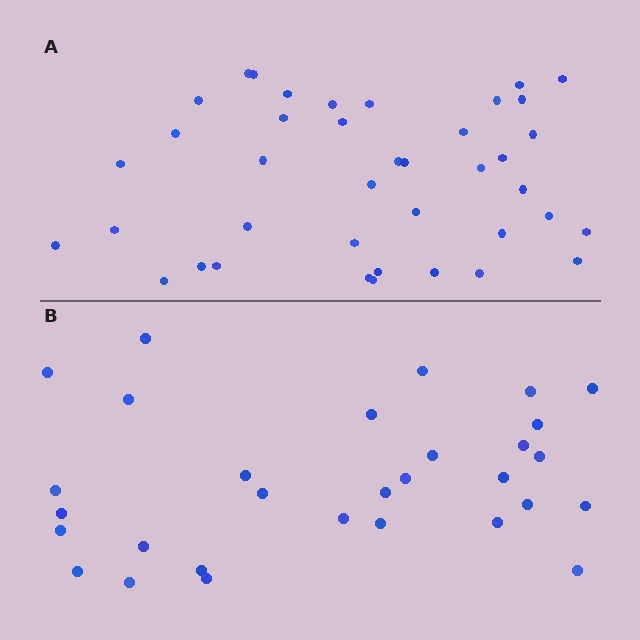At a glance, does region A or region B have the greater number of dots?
Region A (the top region) has more dots.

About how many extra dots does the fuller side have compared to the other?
Region A has roughly 10 or so more dots than region B.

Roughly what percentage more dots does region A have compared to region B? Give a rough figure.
About 35% more.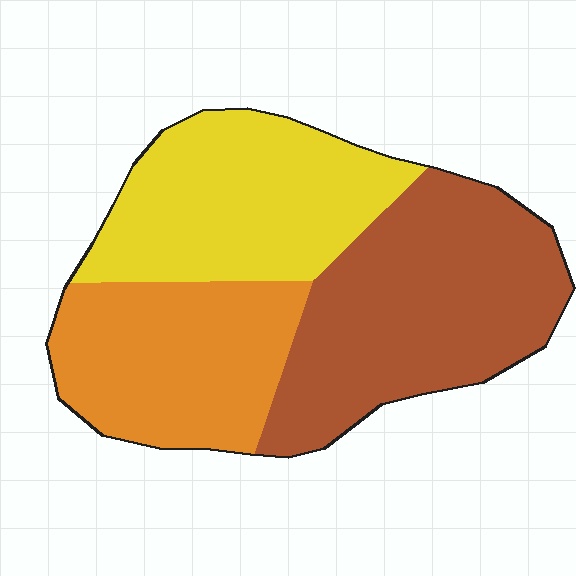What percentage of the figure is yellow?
Yellow covers about 30% of the figure.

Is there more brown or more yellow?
Brown.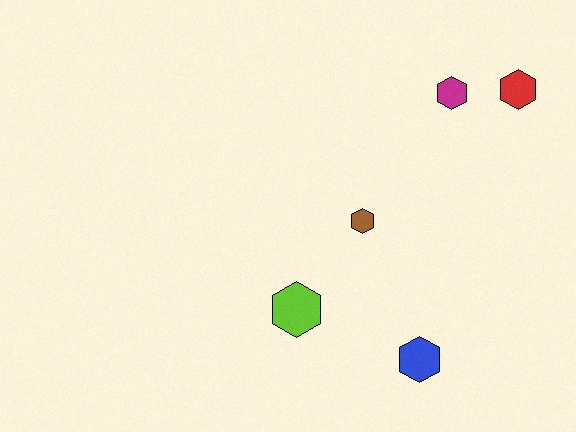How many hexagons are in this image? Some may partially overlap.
There are 5 hexagons.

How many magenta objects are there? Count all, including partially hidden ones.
There is 1 magenta object.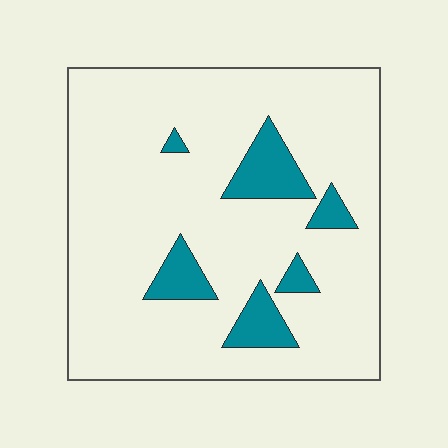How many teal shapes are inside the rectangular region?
6.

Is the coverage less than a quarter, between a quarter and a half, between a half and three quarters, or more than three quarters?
Less than a quarter.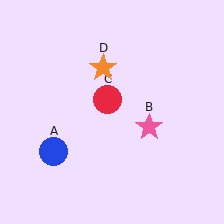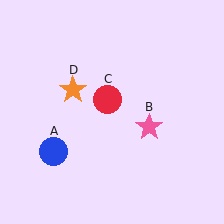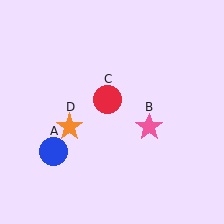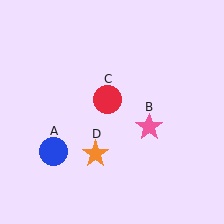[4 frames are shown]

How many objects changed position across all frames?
1 object changed position: orange star (object D).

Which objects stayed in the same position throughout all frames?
Blue circle (object A) and pink star (object B) and red circle (object C) remained stationary.